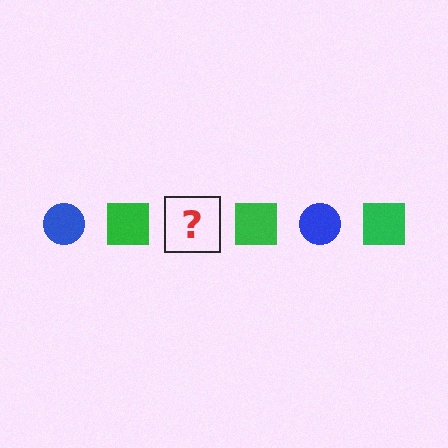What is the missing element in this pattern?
The missing element is a blue circle.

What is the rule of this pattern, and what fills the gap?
The rule is that the pattern alternates between blue circle and green square. The gap should be filled with a blue circle.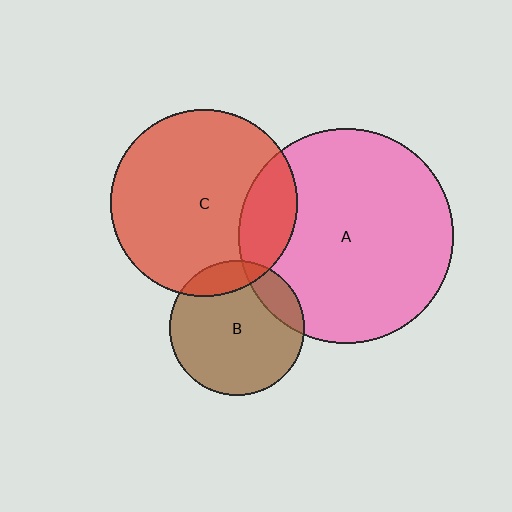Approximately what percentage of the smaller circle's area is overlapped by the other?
Approximately 15%.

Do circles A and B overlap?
Yes.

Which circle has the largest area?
Circle A (pink).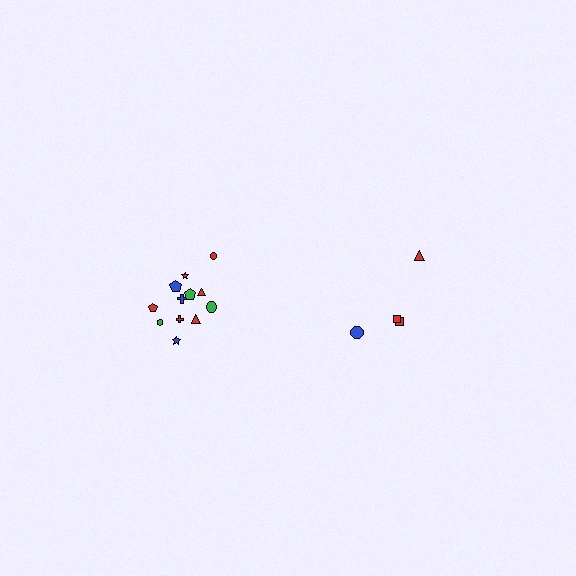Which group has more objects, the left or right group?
The left group.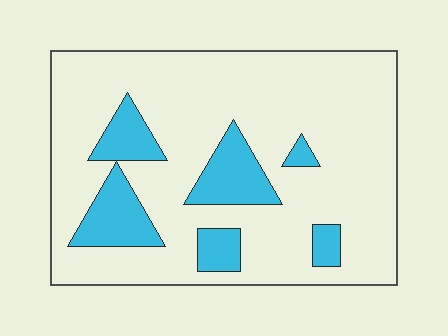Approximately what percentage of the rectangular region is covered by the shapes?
Approximately 20%.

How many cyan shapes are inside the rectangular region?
6.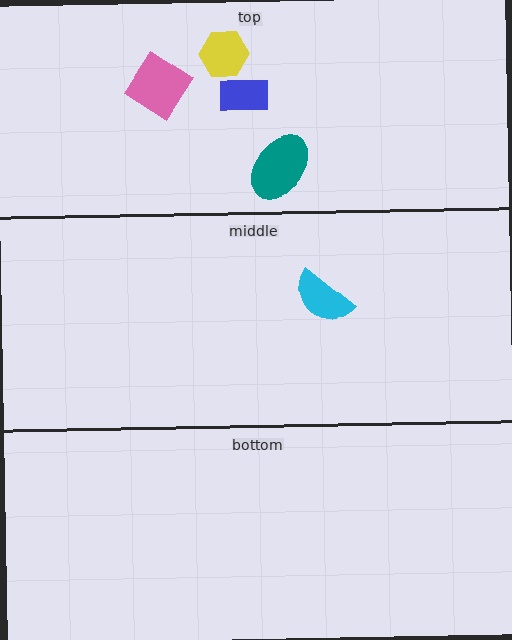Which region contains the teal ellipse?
The top region.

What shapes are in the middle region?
The cyan semicircle.